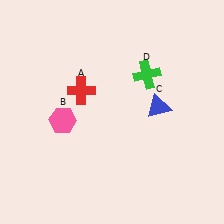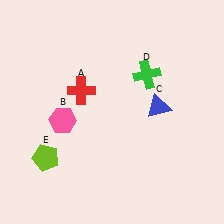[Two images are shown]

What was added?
A lime pentagon (E) was added in Image 2.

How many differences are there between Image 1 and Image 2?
There is 1 difference between the two images.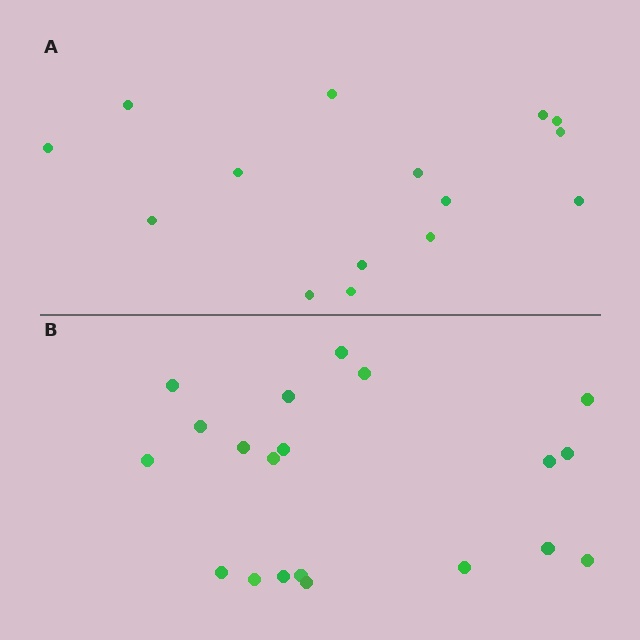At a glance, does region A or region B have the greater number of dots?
Region B (the bottom region) has more dots.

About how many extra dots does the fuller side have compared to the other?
Region B has about 5 more dots than region A.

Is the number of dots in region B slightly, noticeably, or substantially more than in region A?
Region B has noticeably more, but not dramatically so. The ratio is roughly 1.3 to 1.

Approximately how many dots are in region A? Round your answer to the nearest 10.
About 20 dots. (The exact count is 15, which rounds to 20.)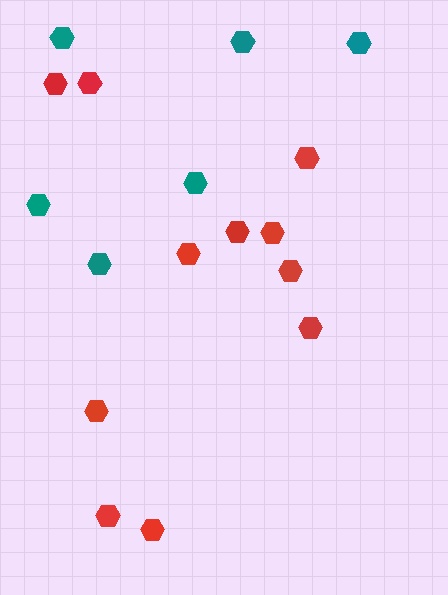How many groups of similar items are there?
There are 2 groups: one group of red hexagons (11) and one group of teal hexagons (6).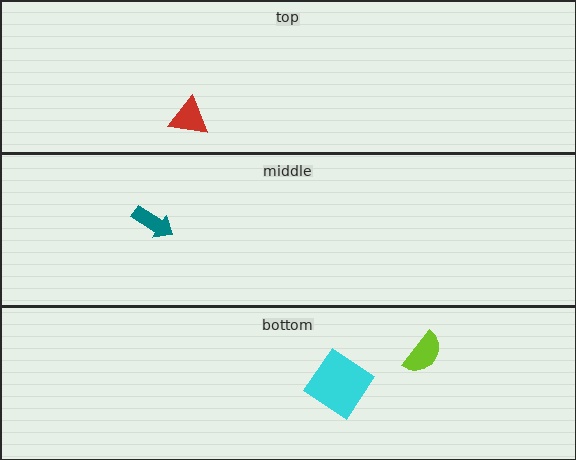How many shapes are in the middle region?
1.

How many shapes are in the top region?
1.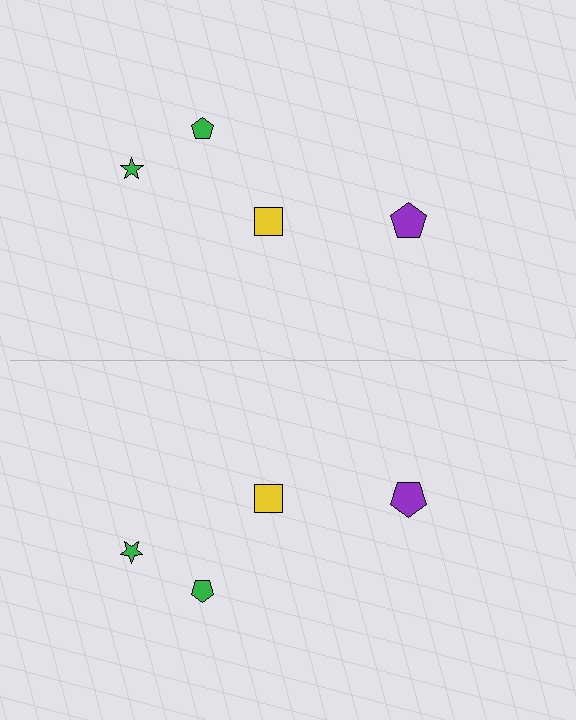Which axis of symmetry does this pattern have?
The pattern has a horizontal axis of symmetry running through the center of the image.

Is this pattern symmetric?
Yes, this pattern has bilateral (reflection) symmetry.